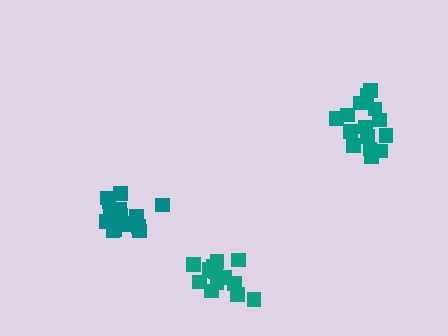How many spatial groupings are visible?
There are 3 spatial groupings.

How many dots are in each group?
Group 1: 15 dots, Group 2: 14 dots, Group 3: 17 dots (46 total).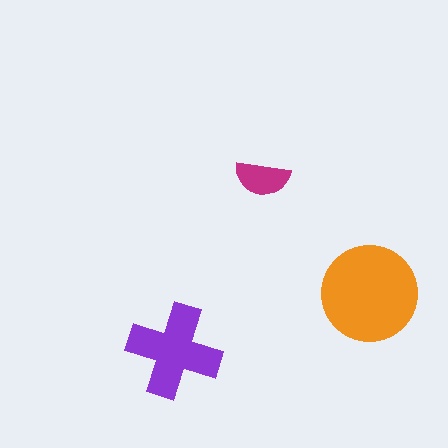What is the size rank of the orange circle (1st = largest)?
1st.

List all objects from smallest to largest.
The magenta semicircle, the purple cross, the orange circle.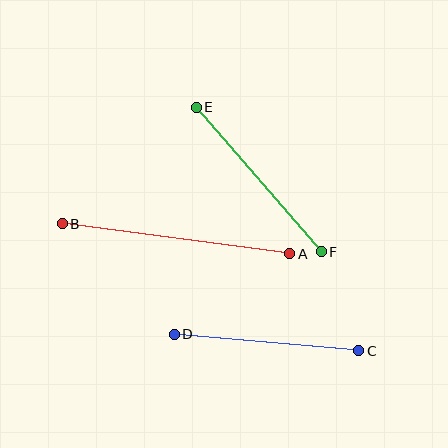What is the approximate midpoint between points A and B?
The midpoint is at approximately (176, 239) pixels.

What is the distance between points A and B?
The distance is approximately 229 pixels.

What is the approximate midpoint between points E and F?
The midpoint is at approximately (259, 179) pixels.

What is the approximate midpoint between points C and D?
The midpoint is at approximately (267, 343) pixels.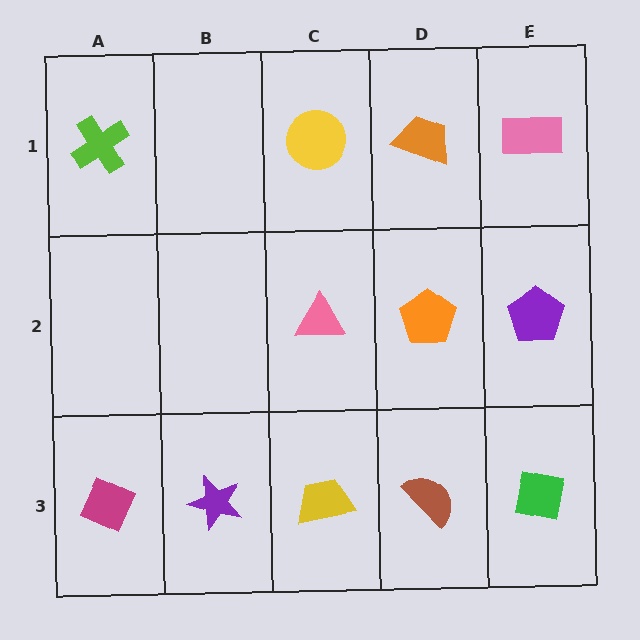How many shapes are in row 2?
3 shapes.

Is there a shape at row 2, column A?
No, that cell is empty.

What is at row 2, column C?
A pink triangle.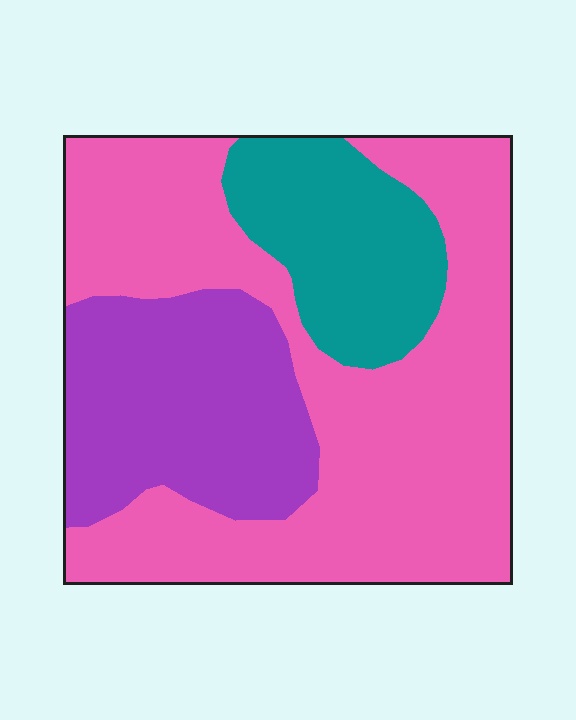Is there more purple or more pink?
Pink.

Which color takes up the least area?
Teal, at roughly 15%.